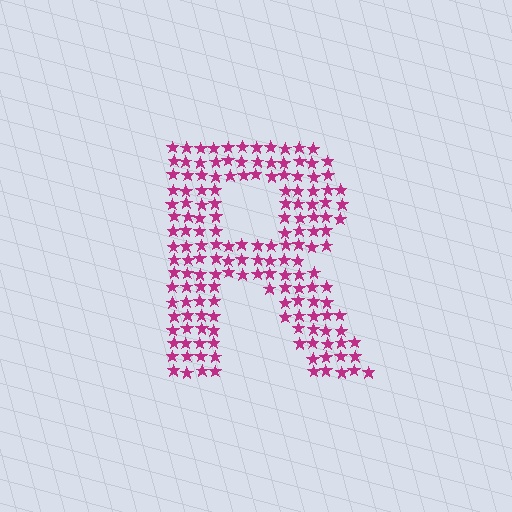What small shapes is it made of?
It is made of small stars.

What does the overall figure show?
The overall figure shows the letter R.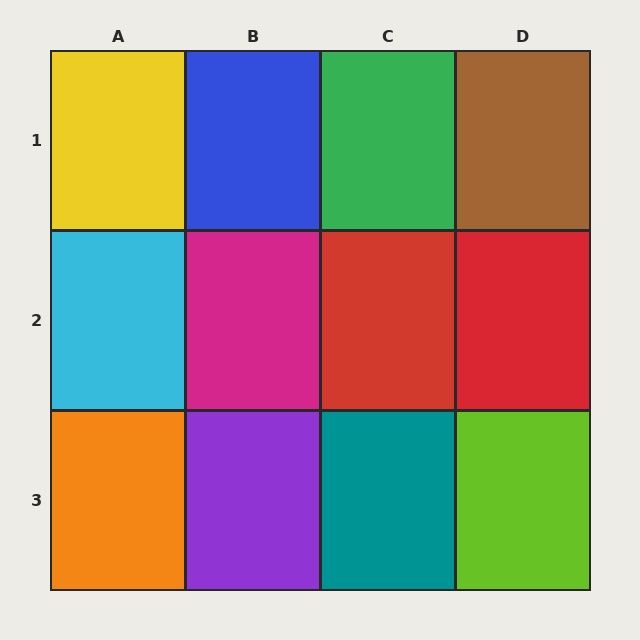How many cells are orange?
1 cell is orange.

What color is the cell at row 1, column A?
Yellow.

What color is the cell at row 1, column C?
Green.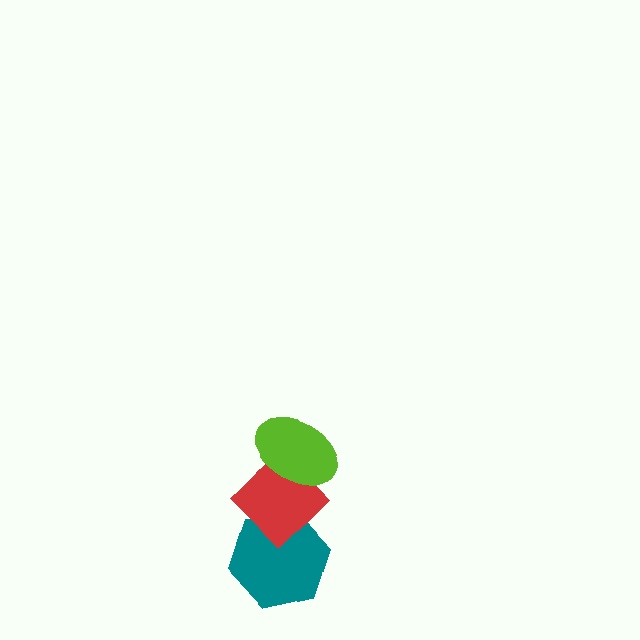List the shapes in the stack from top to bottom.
From top to bottom: the lime ellipse, the red diamond, the teal hexagon.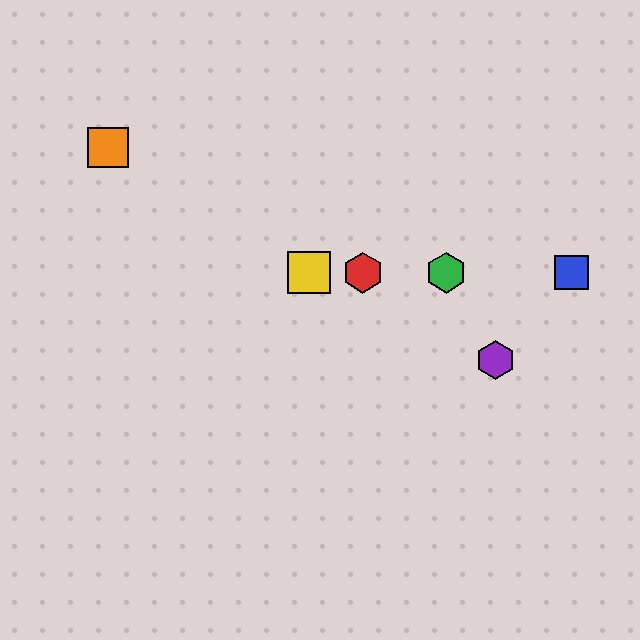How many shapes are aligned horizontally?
4 shapes (the red hexagon, the blue square, the green hexagon, the yellow square) are aligned horizontally.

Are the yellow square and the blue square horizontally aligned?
Yes, both are at y≈273.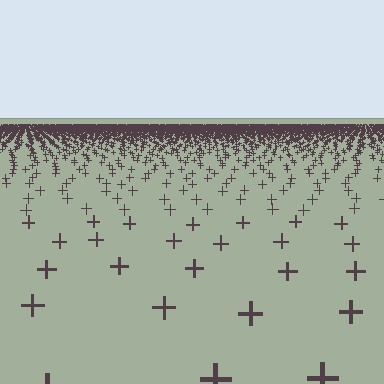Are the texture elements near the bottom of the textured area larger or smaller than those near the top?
Larger. Near the bottom, elements are closer to the viewer and appear at a bigger on-screen size.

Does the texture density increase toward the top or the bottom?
Density increases toward the top.